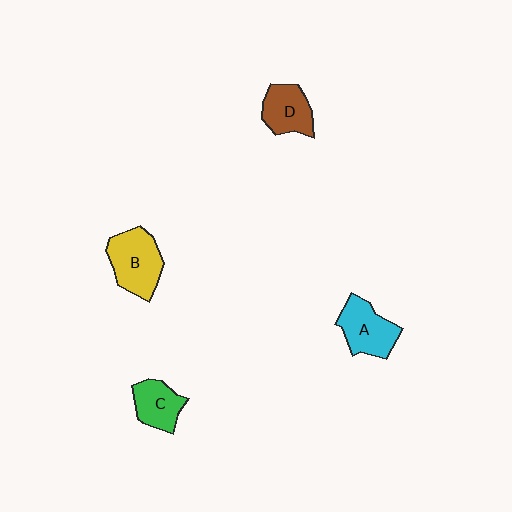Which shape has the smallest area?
Shape C (green).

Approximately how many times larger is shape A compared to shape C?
Approximately 1.3 times.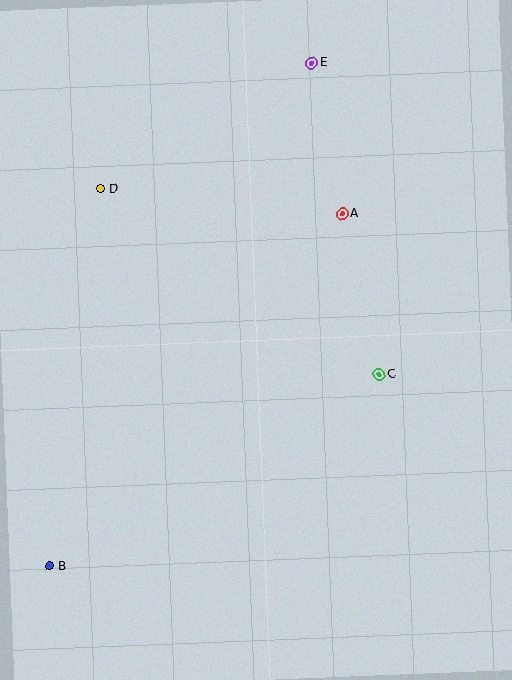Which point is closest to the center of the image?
Point C at (379, 374) is closest to the center.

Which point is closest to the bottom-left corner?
Point B is closest to the bottom-left corner.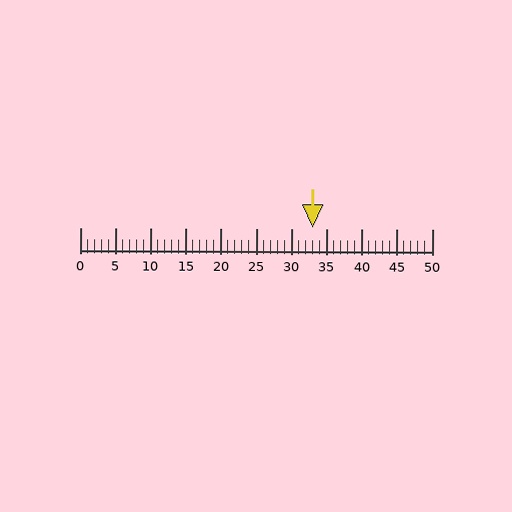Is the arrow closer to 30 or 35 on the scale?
The arrow is closer to 35.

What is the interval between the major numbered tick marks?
The major tick marks are spaced 5 units apart.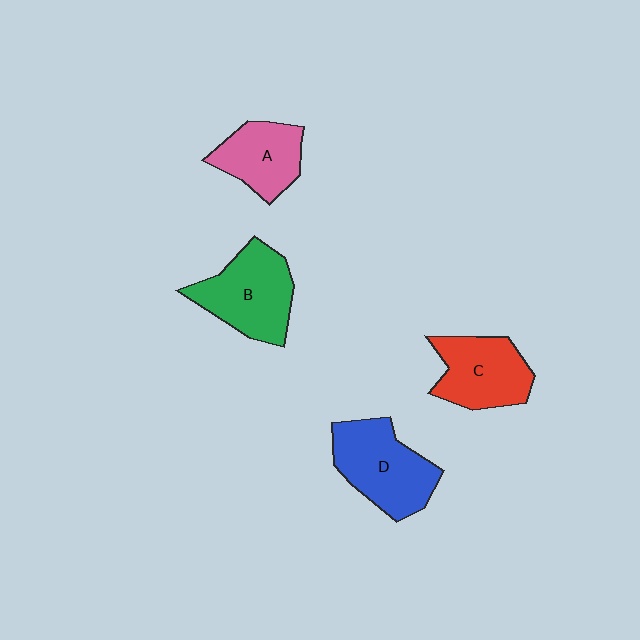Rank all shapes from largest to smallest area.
From largest to smallest: D (blue), B (green), C (red), A (pink).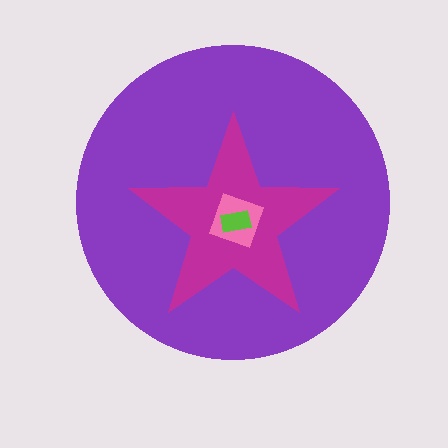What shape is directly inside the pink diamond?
The lime rectangle.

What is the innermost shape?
The lime rectangle.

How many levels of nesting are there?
4.